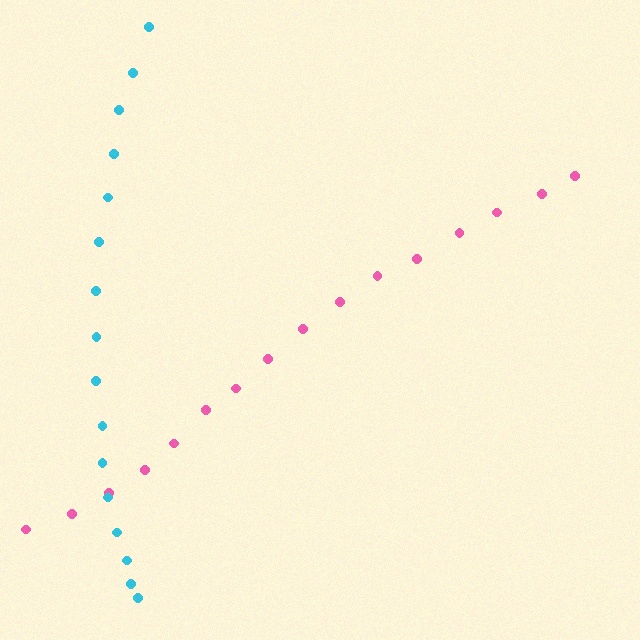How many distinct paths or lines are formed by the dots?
There are 2 distinct paths.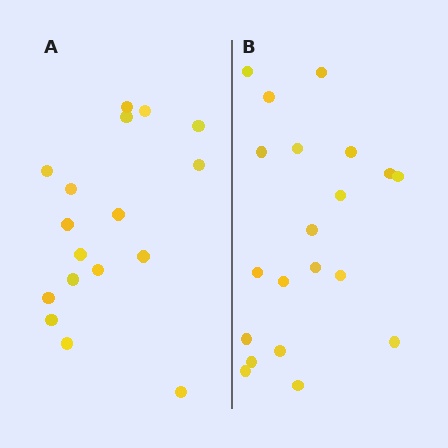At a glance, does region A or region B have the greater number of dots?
Region B (the right region) has more dots.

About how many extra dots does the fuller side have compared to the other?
Region B has just a few more — roughly 2 or 3 more dots than region A.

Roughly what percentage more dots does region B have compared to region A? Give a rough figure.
About 20% more.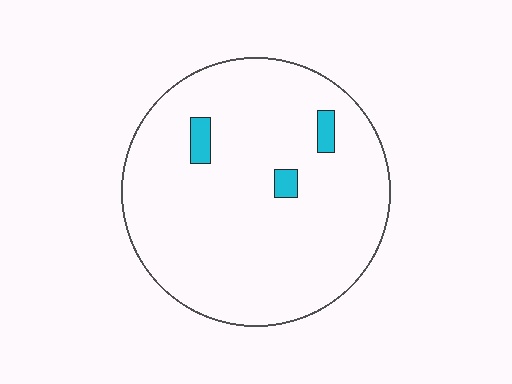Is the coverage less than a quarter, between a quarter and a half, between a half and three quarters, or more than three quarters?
Less than a quarter.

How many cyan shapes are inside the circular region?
3.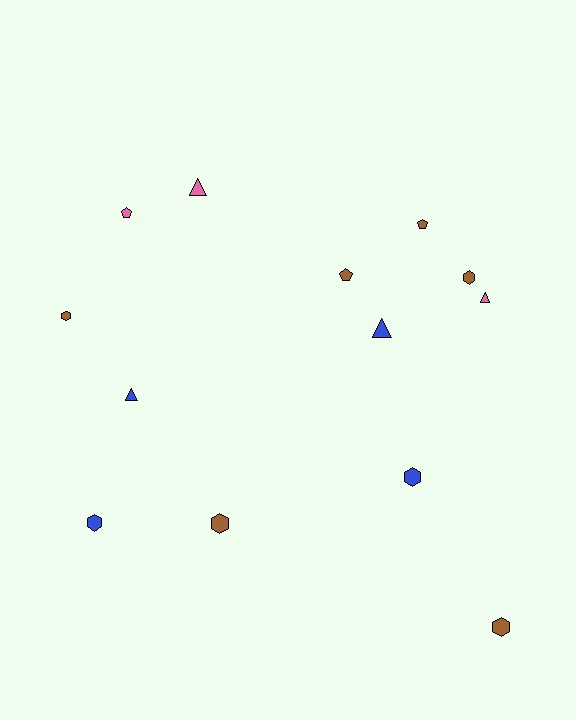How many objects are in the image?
There are 13 objects.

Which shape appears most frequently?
Hexagon, with 6 objects.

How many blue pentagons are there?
There are no blue pentagons.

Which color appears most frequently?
Brown, with 6 objects.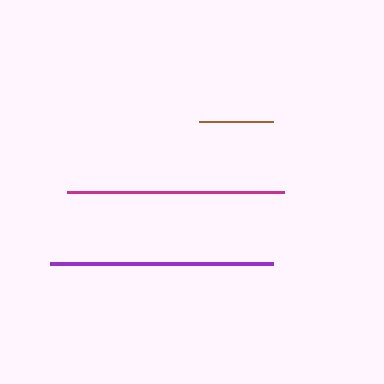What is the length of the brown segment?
The brown segment is approximately 75 pixels long.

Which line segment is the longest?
The purple line is the longest at approximately 222 pixels.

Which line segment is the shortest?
The brown line is the shortest at approximately 75 pixels.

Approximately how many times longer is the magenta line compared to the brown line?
The magenta line is approximately 2.9 times the length of the brown line.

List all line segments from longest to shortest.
From longest to shortest: purple, magenta, brown.